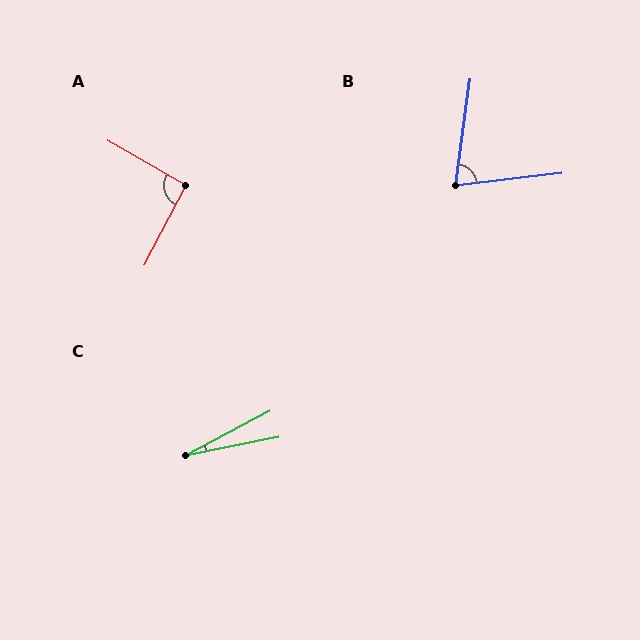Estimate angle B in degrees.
Approximately 76 degrees.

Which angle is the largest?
A, at approximately 92 degrees.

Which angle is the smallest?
C, at approximately 16 degrees.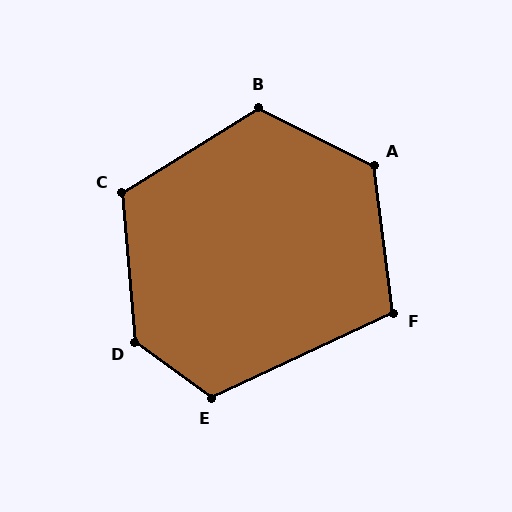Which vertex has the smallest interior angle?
F, at approximately 108 degrees.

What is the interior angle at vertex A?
Approximately 124 degrees (obtuse).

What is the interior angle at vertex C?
Approximately 117 degrees (obtuse).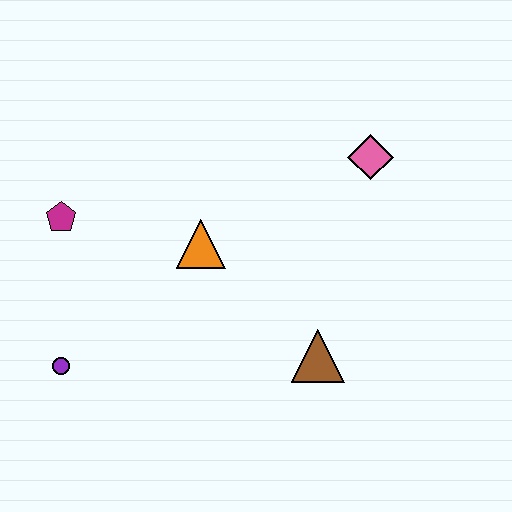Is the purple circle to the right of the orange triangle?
No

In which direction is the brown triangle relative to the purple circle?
The brown triangle is to the right of the purple circle.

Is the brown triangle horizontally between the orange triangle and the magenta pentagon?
No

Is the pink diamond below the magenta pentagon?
No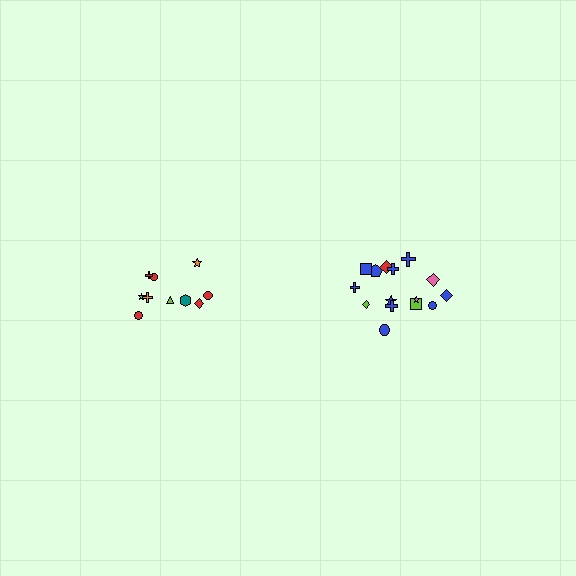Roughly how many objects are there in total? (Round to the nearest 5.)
Roughly 25 objects in total.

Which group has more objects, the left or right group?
The right group.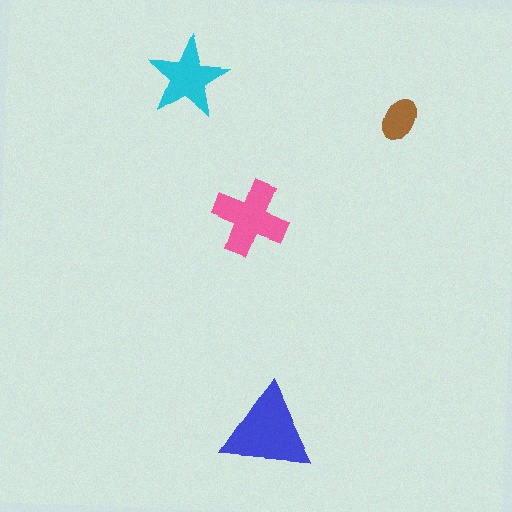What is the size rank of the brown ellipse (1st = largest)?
4th.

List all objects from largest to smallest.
The blue triangle, the pink cross, the cyan star, the brown ellipse.